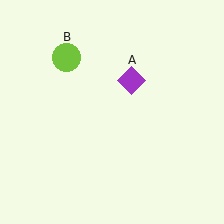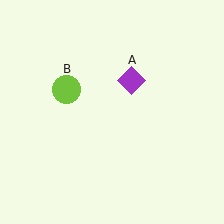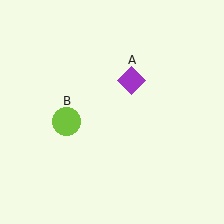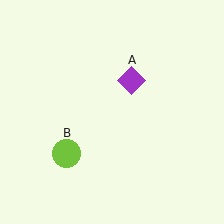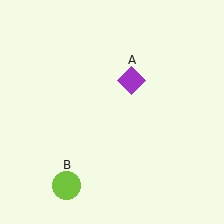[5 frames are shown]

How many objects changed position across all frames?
1 object changed position: lime circle (object B).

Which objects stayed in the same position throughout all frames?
Purple diamond (object A) remained stationary.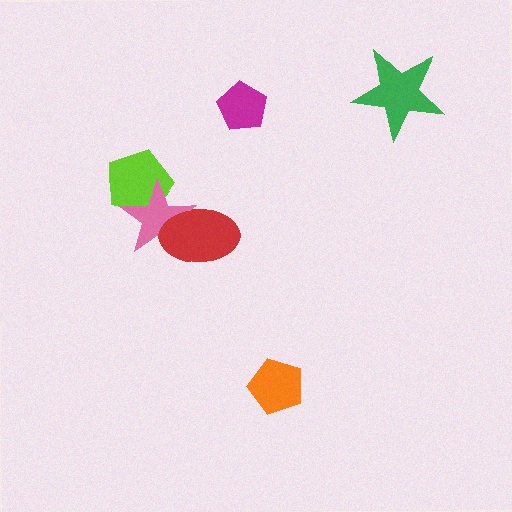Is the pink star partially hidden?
Yes, it is partially covered by another shape.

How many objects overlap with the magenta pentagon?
0 objects overlap with the magenta pentagon.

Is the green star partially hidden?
No, no other shape covers it.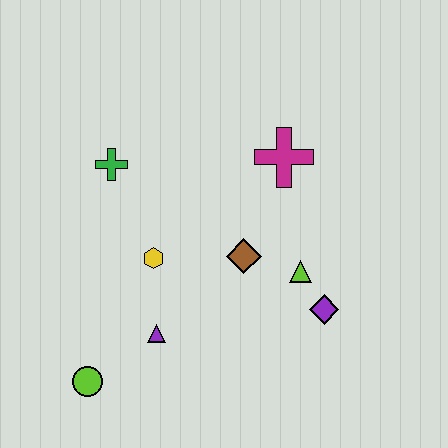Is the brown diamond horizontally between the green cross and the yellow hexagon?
No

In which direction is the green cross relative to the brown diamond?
The green cross is to the left of the brown diamond.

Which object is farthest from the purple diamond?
The green cross is farthest from the purple diamond.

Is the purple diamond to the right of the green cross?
Yes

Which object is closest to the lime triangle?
The purple diamond is closest to the lime triangle.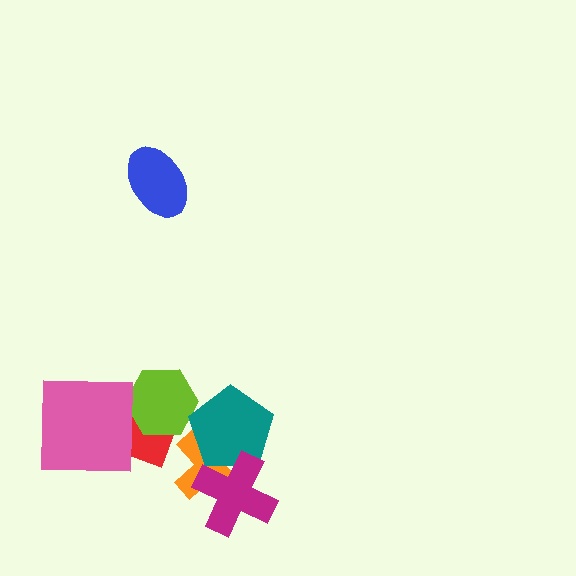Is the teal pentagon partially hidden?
Yes, it is partially covered by another shape.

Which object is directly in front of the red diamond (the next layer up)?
The lime hexagon is directly in front of the red diamond.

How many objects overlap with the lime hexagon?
1 object overlaps with the lime hexagon.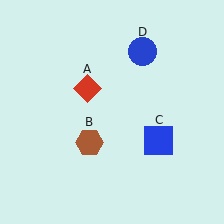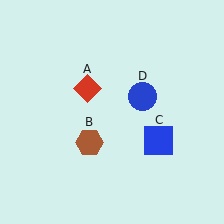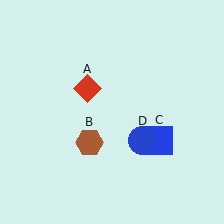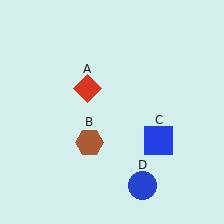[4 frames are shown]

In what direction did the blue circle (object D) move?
The blue circle (object D) moved down.